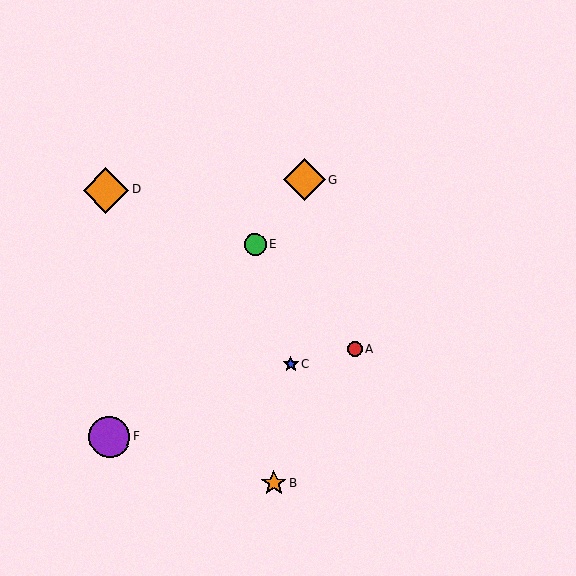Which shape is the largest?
The orange diamond (labeled D) is the largest.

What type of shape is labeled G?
Shape G is an orange diamond.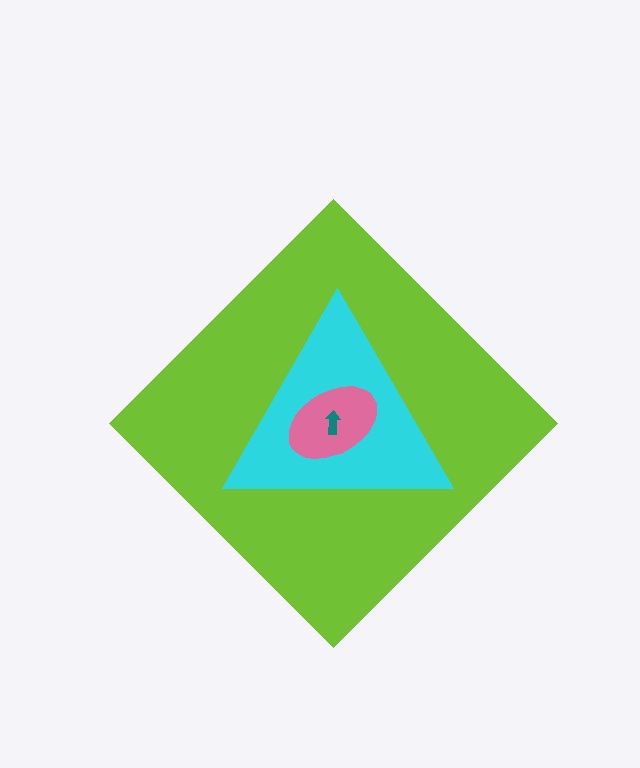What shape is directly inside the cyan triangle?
The pink ellipse.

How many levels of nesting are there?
4.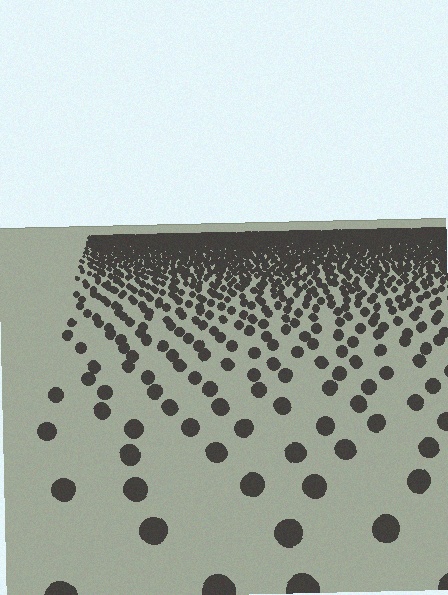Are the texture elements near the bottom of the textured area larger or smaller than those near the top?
Larger. Near the bottom, elements are closer to the viewer and appear at a bigger on-screen size.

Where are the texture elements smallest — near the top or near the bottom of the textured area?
Near the top.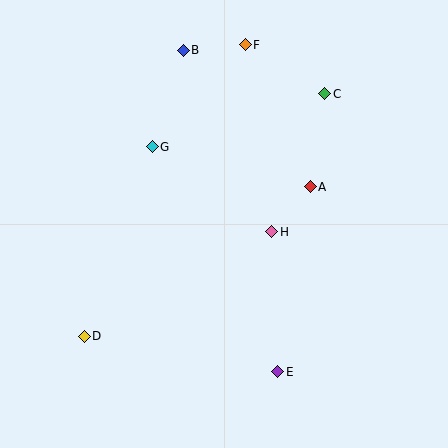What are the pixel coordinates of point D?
Point D is at (84, 336).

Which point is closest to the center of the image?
Point H at (272, 232) is closest to the center.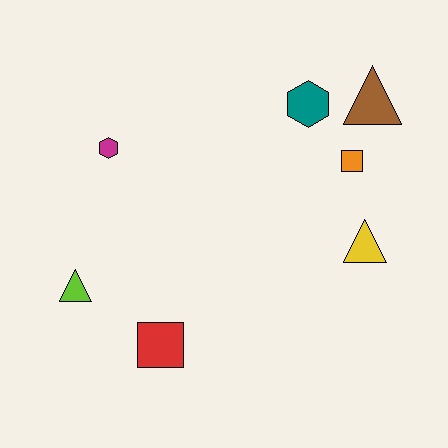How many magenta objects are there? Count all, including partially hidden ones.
There is 1 magenta object.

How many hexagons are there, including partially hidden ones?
There are 2 hexagons.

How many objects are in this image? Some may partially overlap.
There are 7 objects.